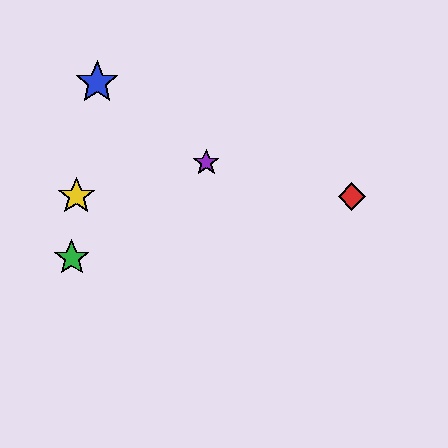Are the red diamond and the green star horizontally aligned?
No, the red diamond is at y≈196 and the green star is at y≈258.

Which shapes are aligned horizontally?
The red diamond, the yellow star are aligned horizontally.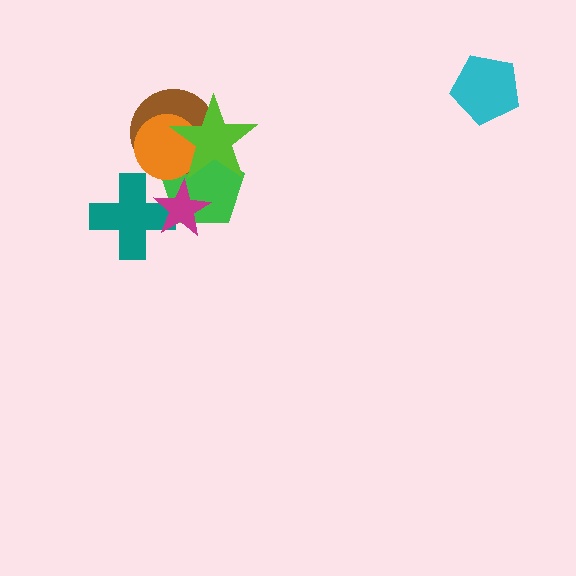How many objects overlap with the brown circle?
3 objects overlap with the brown circle.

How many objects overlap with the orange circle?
3 objects overlap with the orange circle.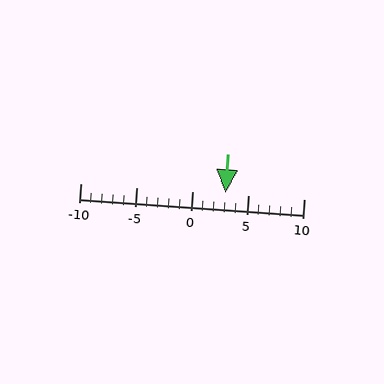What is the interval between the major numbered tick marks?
The major tick marks are spaced 5 units apart.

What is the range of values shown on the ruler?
The ruler shows values from -10 to 10.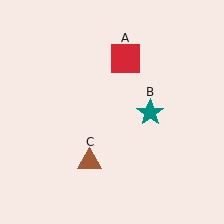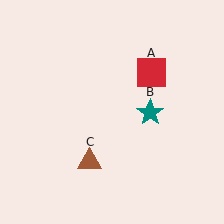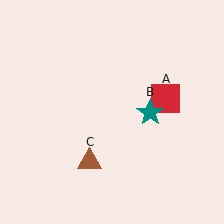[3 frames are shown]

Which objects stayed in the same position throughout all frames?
Teal star (object B) and brown triangle (object C) remained stationary.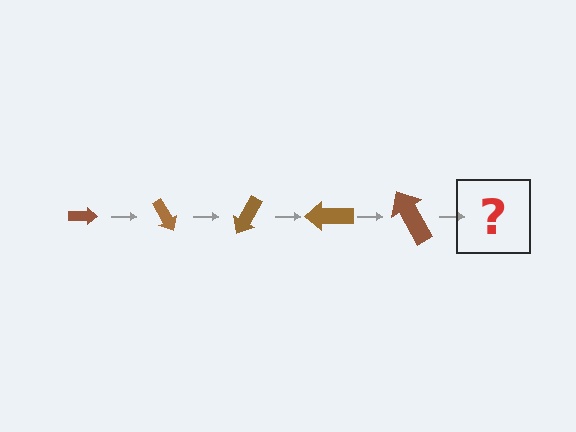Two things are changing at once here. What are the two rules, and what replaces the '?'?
The two rules are that the arrow grows larger each step and it rotates 60 degrees each step. The '?' should be an arrow, larger than the previous one and rotated 300 degrees from the start.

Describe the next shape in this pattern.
It should be an arrow, larger than the previous one and rotated 300 degrees from the start.